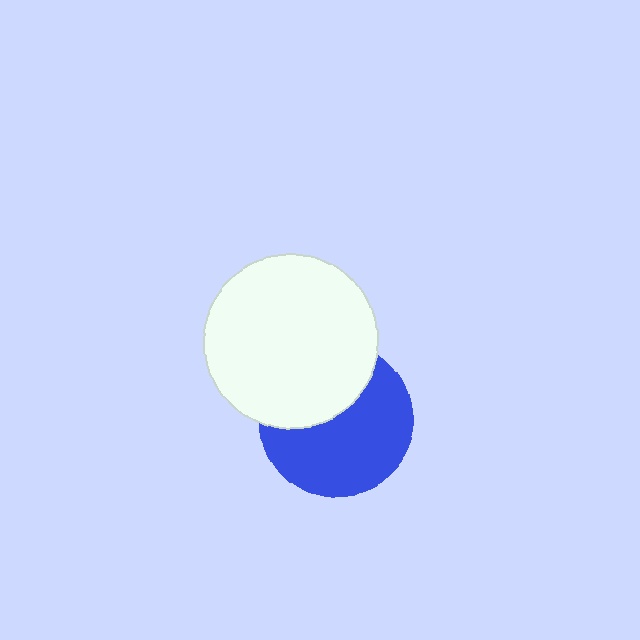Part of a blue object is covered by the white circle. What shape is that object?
It is a circle.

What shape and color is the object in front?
The object in front is a white circle.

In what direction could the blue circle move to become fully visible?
The blue circle could move down. That would shift it out from behind the white circle entirely.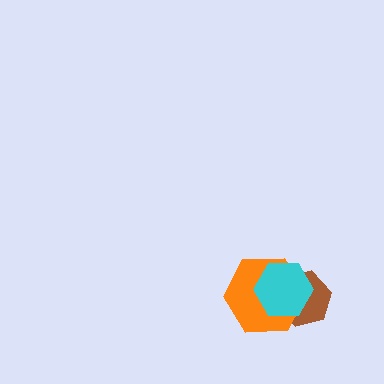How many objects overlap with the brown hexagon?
2 objects overlap with the brown hexagon.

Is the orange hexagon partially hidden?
Yes, it is partially covered by another shape.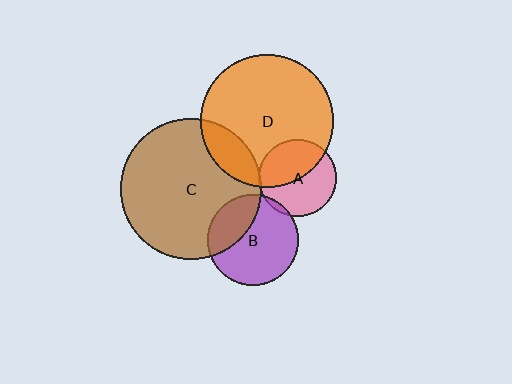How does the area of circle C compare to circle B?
Approximately 2.4 times.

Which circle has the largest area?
Circle C (brown).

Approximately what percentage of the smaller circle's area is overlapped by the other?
Approximately 5%.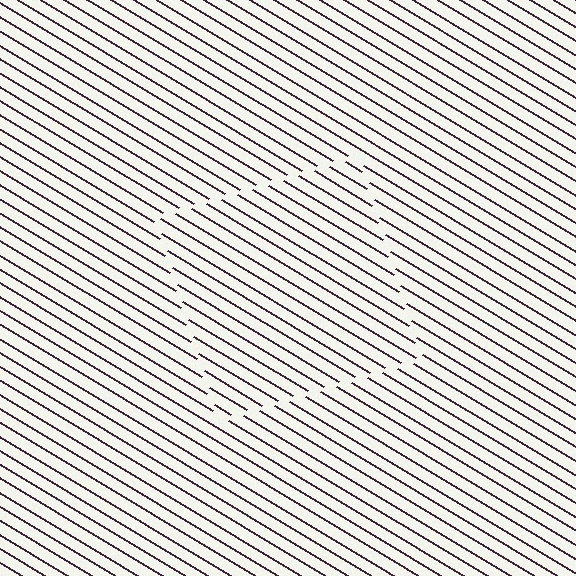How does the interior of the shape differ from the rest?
The interior of the shape contains the same grating, shifted by half a period — the contour is defined by the phase discontinuity where line-ends from the inner and outer gratings abut.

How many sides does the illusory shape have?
4 sides — the line-ends trace a square.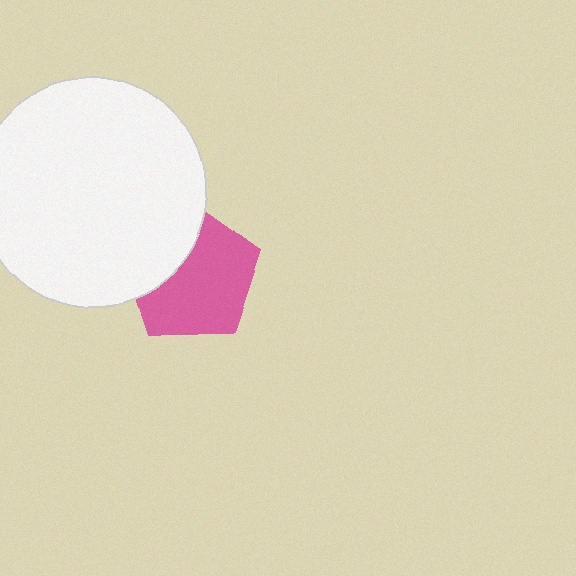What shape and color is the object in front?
The object in front is a white circle.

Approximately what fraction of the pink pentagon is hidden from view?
Roughly 33% of the pink pentagon is hidden behind the white circle.